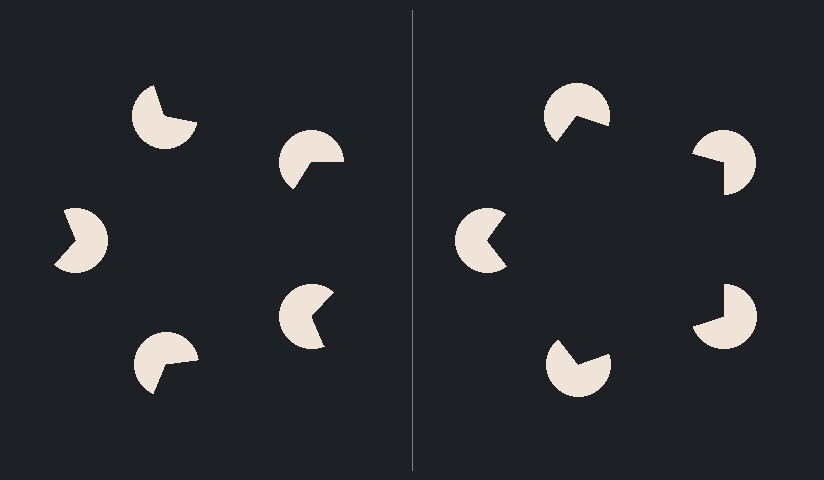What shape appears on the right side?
An illusory pentagon.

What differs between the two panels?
The pac-man discs are positioned identically on both sides; only the wedge orientations differ. On the right they align to a pentagon; on the left they are misaligned.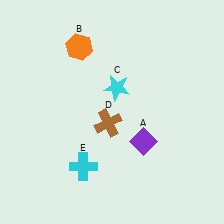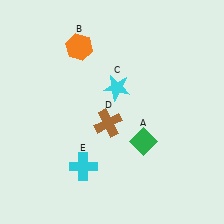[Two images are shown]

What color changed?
The diamond (A) changed from purple in Image 1 to green in Image 2.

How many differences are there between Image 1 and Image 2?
There is 1 difference between the two images.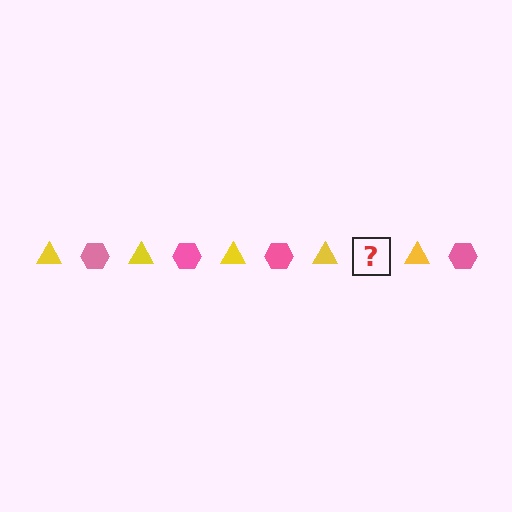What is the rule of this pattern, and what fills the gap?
The rule is that the pattern alternates between yellow triangle and pink hexagon. The gap should be filled with a pink hexagon.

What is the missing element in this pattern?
The missing element is a pink hexagon.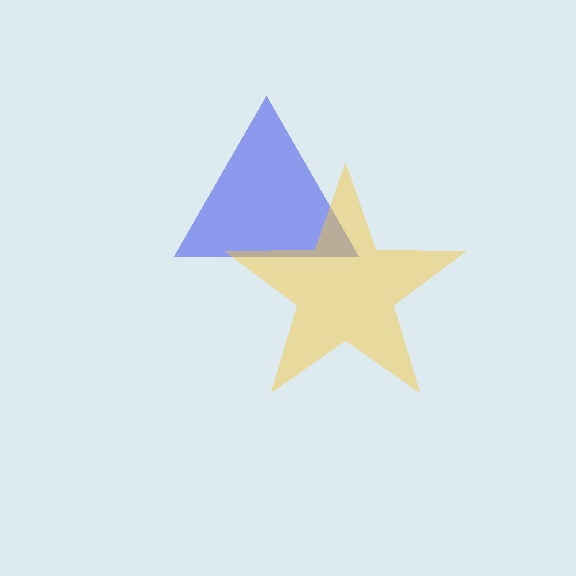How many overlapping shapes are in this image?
There are 2 overlapping shapes in the image.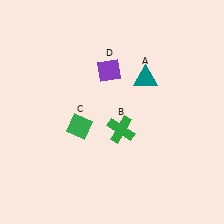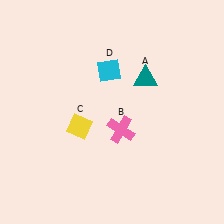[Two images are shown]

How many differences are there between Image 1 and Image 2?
There are 3 differences between the two images.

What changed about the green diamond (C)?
In Image 1, C is green. In Image 2, it changed to yellow.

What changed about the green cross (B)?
In Image 1, B is green. In Image 2, it changed to pink.